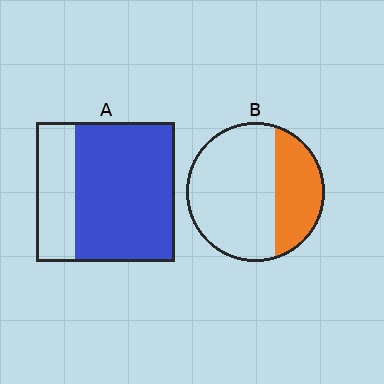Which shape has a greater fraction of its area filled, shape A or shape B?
Shape A.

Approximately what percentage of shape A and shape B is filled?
A is approximately 70% and B is approximately 30%.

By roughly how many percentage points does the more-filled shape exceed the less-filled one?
By roughly 40 percentage points (A over B).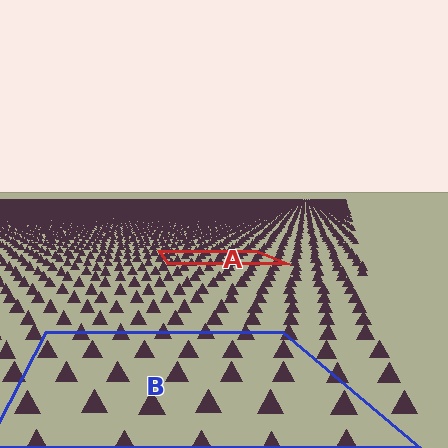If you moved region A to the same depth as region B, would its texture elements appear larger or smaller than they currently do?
They would appear larger. At a closer depth, the same texture elements are projected at a bigger on-screen size.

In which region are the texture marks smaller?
The texture marks are smaller in region A, because it is farther away.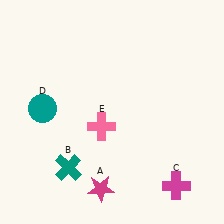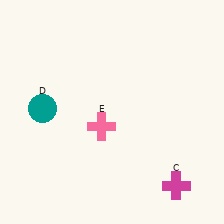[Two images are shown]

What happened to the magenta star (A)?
The magenta star (A) was removed in Image 2. It was in the bottom-left area of Image 1.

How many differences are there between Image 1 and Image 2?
There are 2 differences between the two images.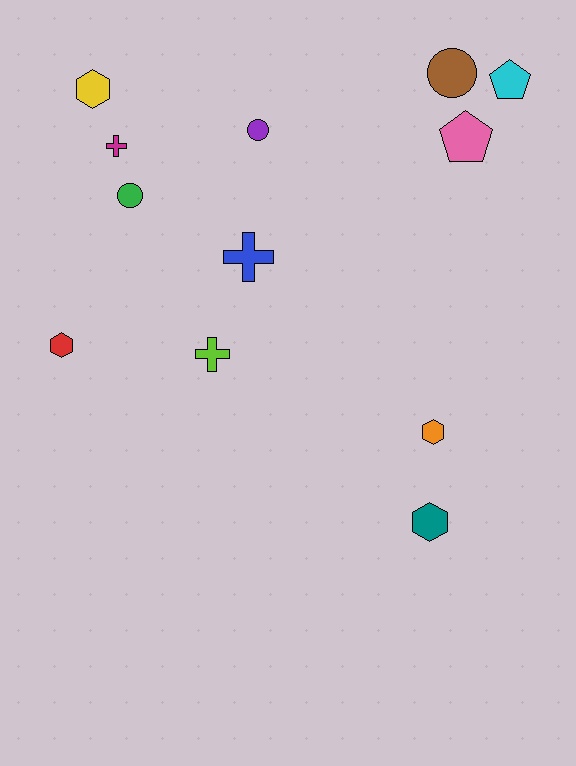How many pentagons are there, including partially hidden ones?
There are 2 pentagons.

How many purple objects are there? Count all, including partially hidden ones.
There is 1 purple object.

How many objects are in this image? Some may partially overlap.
There are 12 objects.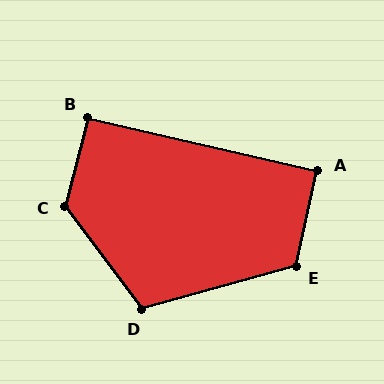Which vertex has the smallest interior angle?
A, at approximately 90 degrees.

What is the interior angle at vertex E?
Approximately 118 degrees (obtuse).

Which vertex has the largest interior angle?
C, at approximately 129 degrees.